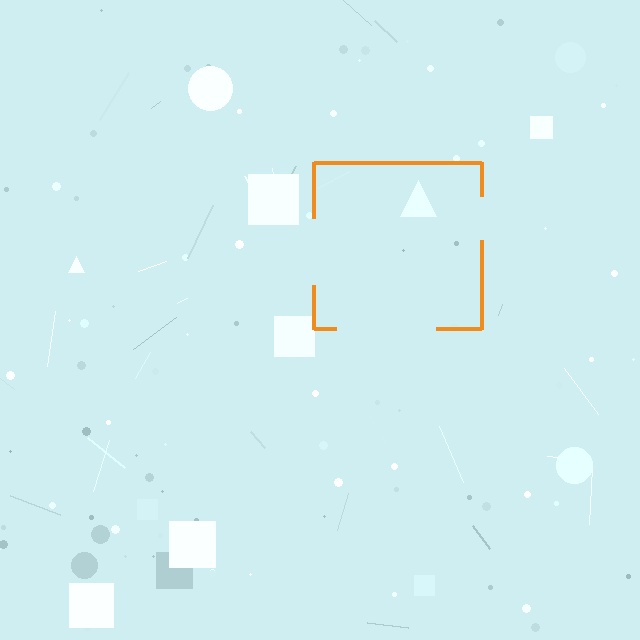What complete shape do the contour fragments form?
The contour fragments form a square.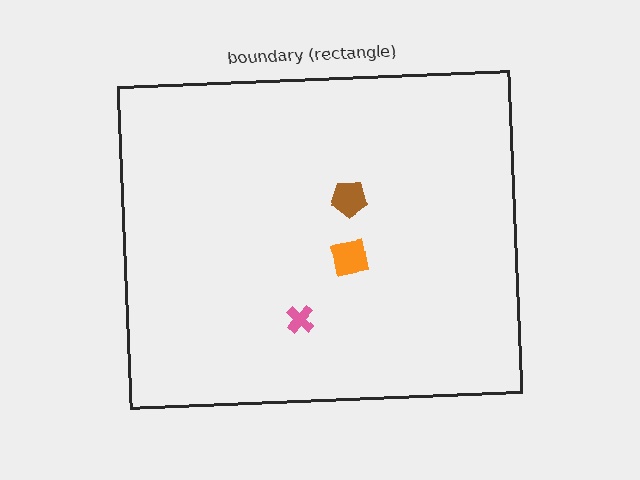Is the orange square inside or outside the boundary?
Inside.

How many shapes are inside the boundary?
3 inside, 0 outside.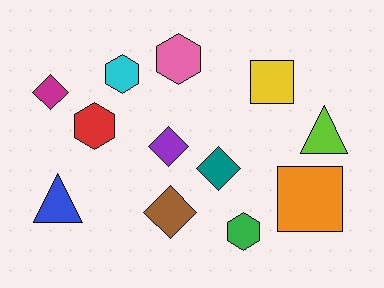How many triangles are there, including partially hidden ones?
There are 2 triangles.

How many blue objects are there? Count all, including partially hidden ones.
There is 1 blue object.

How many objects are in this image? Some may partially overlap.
There are 12 objects.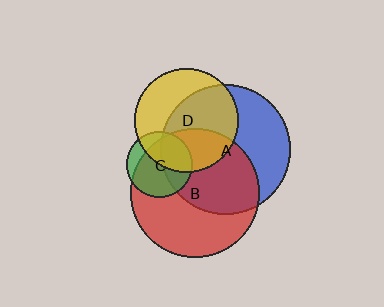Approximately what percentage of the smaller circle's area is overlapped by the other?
Approximately 60%.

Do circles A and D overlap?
Yes.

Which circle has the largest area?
Circle A (blue).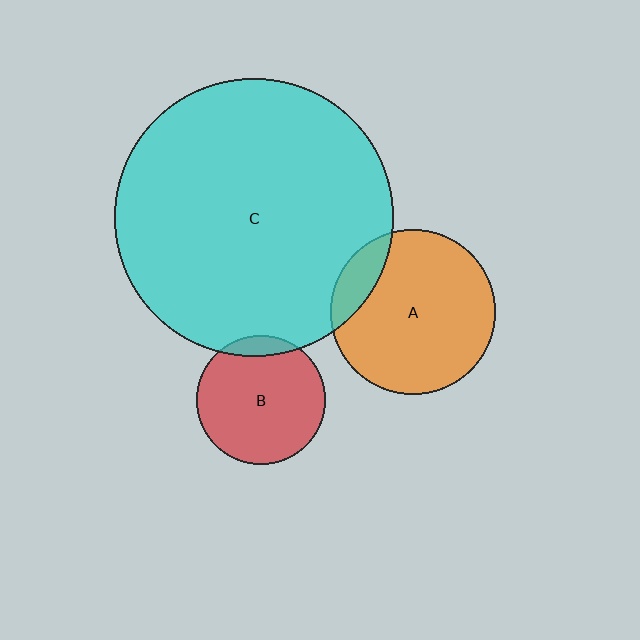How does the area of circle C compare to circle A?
Approximately 2.8 times.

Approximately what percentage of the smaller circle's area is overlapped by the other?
Approximately 15%.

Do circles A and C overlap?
Yes.